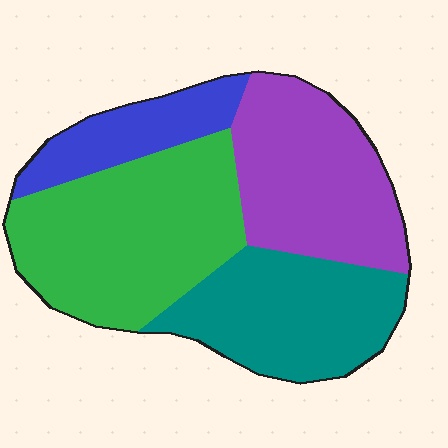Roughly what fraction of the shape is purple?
Purple covers 27% of the shape.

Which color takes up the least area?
Blue, at roughly 15%.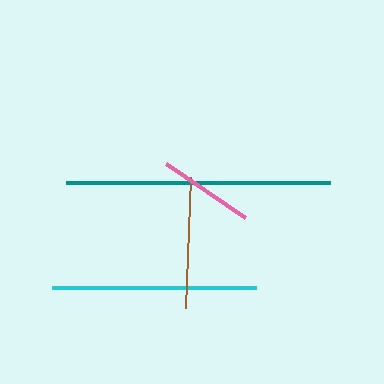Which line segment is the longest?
The teal line is the longest at approximately 264 pixels.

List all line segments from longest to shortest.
From longest to shortest: teal, cyan, brown, pink.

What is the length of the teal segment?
The teal segment is approximately 264 pixels long.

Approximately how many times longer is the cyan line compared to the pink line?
The cyan line is approximately 2.1 times the length of the pink line.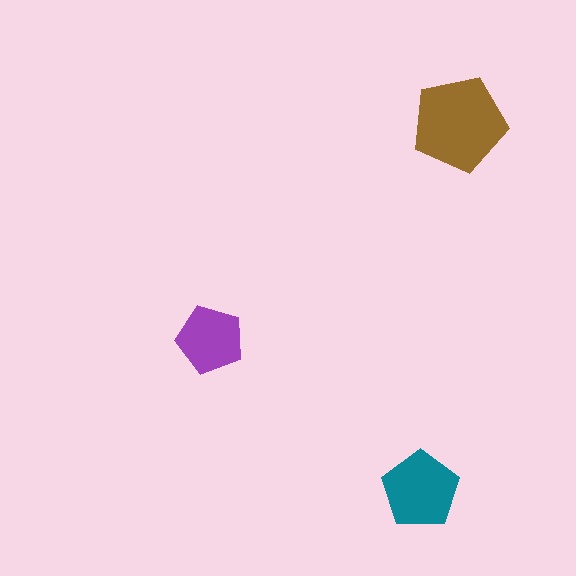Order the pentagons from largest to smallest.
the brown one, the teal one, the purple one.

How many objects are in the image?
There are 3 objects in the image.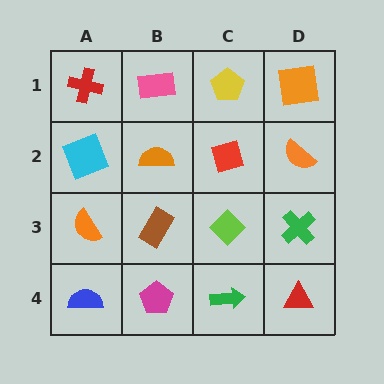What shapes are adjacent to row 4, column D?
A green cross (row 3, column D), a green arrow (row 4, column C).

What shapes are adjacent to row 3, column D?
An orange semicircle (row 2, column D), a red triangle (row 4, column D), a lime diamond (row 3, column C).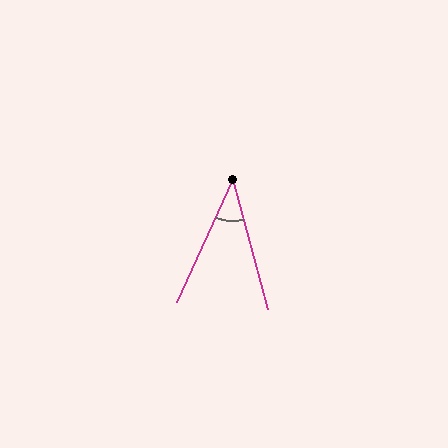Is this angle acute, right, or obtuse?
It is acute.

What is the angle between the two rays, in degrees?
Approximately 39 degrees.